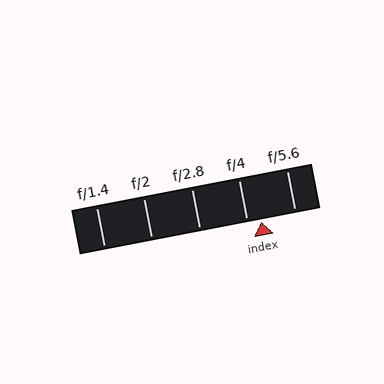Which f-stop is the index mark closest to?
The index mark is closest to f/4.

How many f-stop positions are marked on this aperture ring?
There are 5 f-stop positions marked.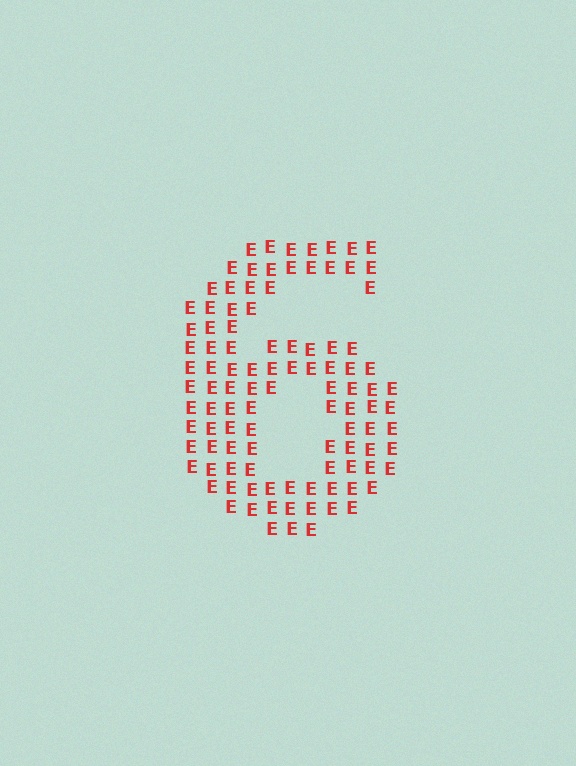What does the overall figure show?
The overall figure shows the digit 6.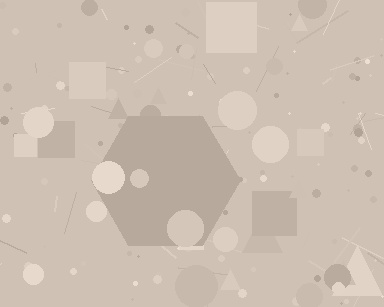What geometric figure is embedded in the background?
A hexagon is embedded in the background.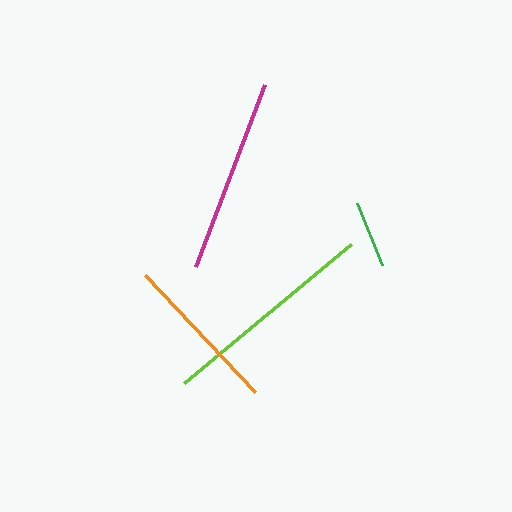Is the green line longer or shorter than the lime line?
The lime line is longer than the green line.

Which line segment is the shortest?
The green line is the shortest at approximately 66 pixels.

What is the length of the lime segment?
The lime segment is approximately 217 pixels long.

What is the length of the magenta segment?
The magenta segment is approximately 194 pixels long.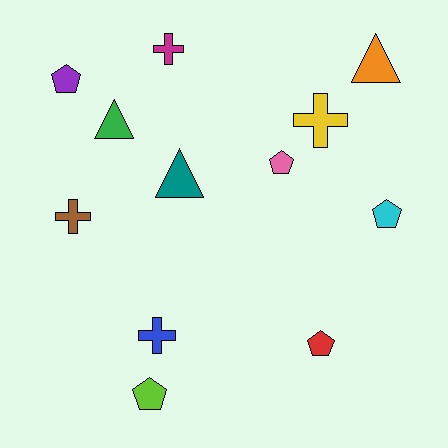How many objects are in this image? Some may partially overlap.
There are 12 objects.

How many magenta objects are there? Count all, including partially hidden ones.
There is 1 magenta object.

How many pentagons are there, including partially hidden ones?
There are 5 pentagons.